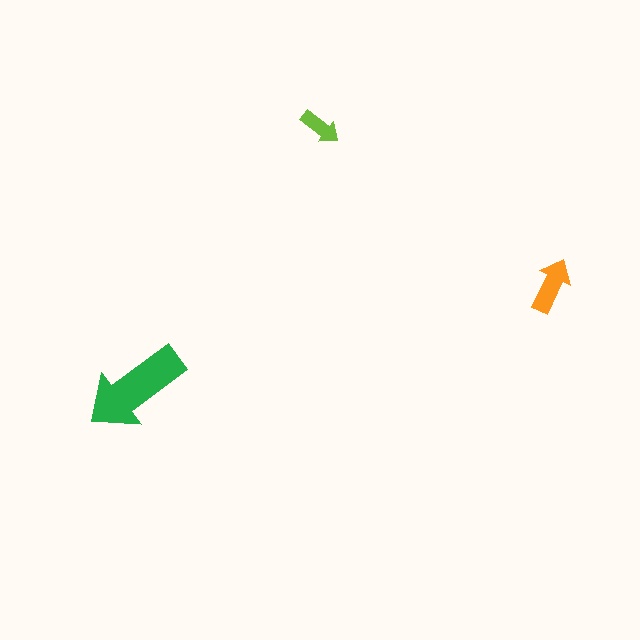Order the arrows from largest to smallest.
the green one, the orange one, the lime one.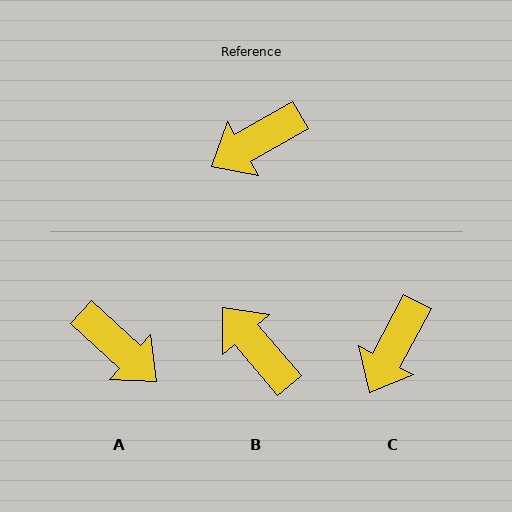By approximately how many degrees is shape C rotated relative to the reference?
Approximately 32 degrees counter-clockwise.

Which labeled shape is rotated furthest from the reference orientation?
A, about 108 degrees away.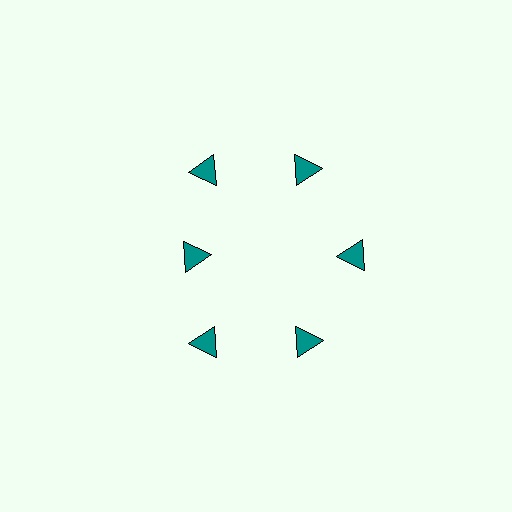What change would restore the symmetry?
The symmetry would be restored by moving it outward, back onto the ring so that all 6 triangles sit at equal angles and equal distance from the center.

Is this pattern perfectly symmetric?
No. The 6 teal triangles are arranged in a ring, but one element near the 9 o'clock position is pulled inward toward the center, breaking the 6-fold rotational symmetry.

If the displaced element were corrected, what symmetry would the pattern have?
It would have 6-fold rotational symmetry — the pattern would map onto itself every 60 degrees.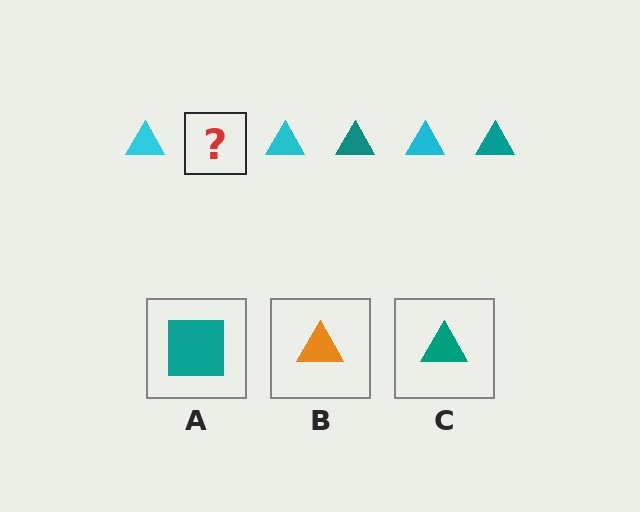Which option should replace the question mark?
Option C.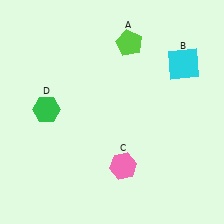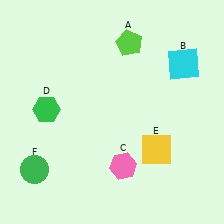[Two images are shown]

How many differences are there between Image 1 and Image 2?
There are 2 differences between the two images.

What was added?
A yellow square (E), a green circle (F) were added in Image 2.